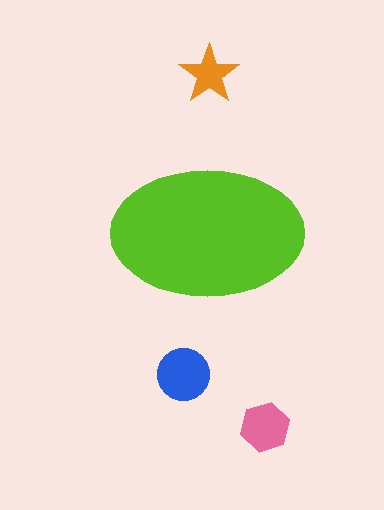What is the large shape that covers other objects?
A lime ellipse.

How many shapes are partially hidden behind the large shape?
0 shapes are partially hidden.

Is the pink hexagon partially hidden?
No, the pink hexagon is fully visible.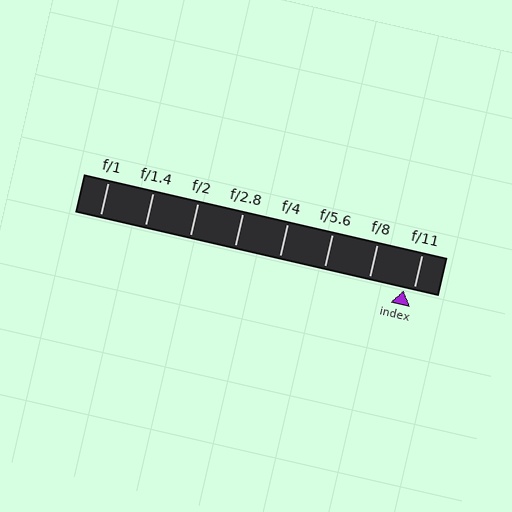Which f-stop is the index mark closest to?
The index mark is closest to f/11.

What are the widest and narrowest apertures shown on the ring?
The widest aperture shown is f/1 and the narrowest is f/11.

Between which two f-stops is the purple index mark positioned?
The index mark is between f/8 and f/11.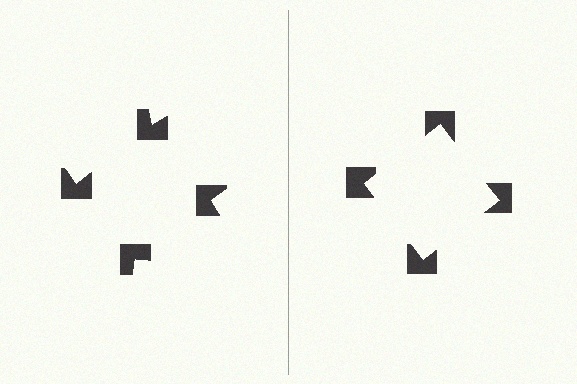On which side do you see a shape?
An illusory square appears on the right side. On the left side the wedge cuts are rotated, so no coherent shape forms.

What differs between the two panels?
The notched squares are positioned identically on both sides; only the wedge orientations differ. On the right they align to a square; on the left they are misaligned.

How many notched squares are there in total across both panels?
8 — 4 on each side.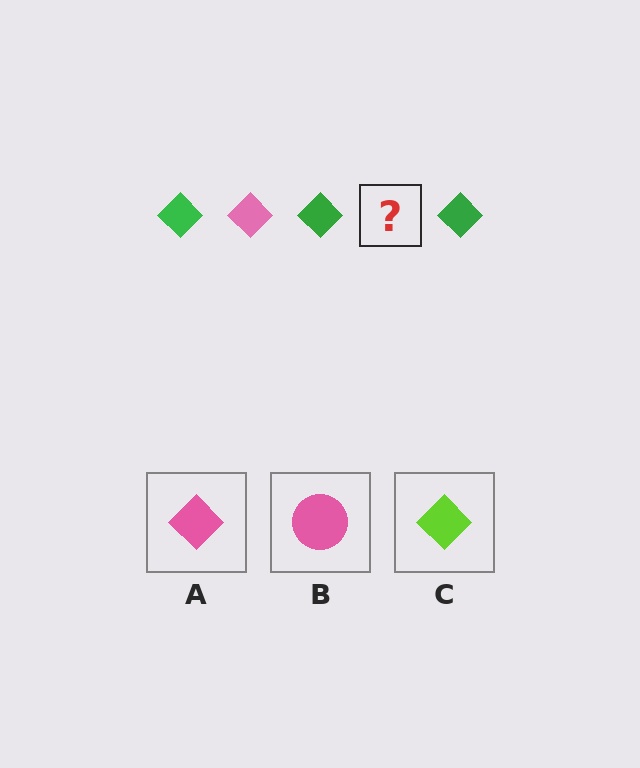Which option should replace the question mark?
Option A.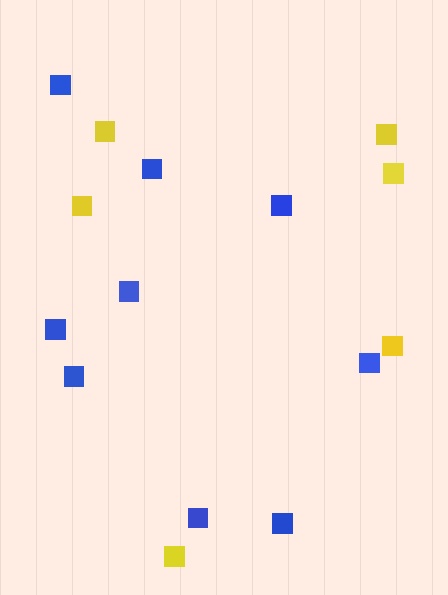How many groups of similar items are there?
There are 2 groups: one group of blue squares (9) and one group of yellow squares (6).